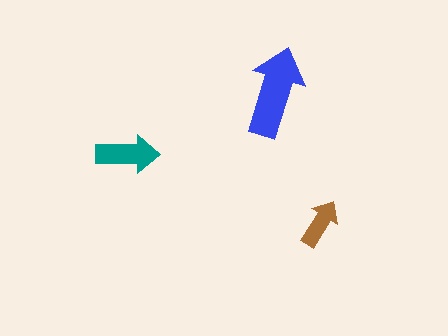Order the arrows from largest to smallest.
the blue one, the teal one, the brown one.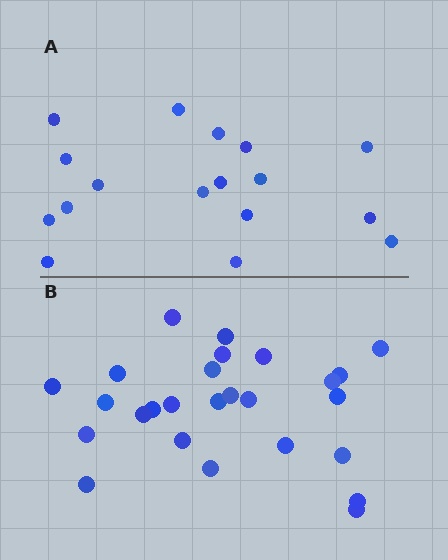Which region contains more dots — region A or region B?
Region B (the bottom region) has more dots.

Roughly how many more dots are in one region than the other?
Region B has roughly 8 or so more dots than region A.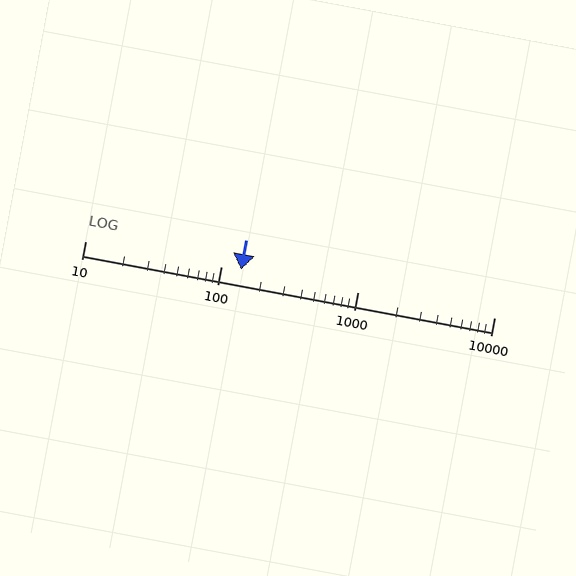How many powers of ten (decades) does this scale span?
The scale spans 3 decades, from 10 to 10000.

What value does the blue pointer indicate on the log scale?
The pointer indicates approximately 140.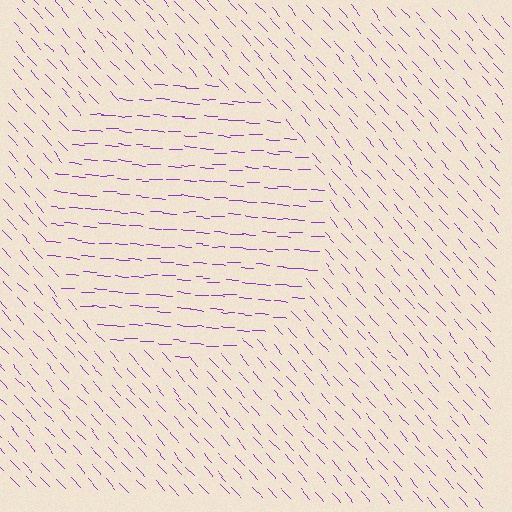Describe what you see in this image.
The image is filled with small purple line segments. A circle region in the image has lines oriented differently from the surrounding lines, creating a visible texture boundary.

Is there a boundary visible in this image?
Yes, there is a texture boundary formed by a change in line orientation.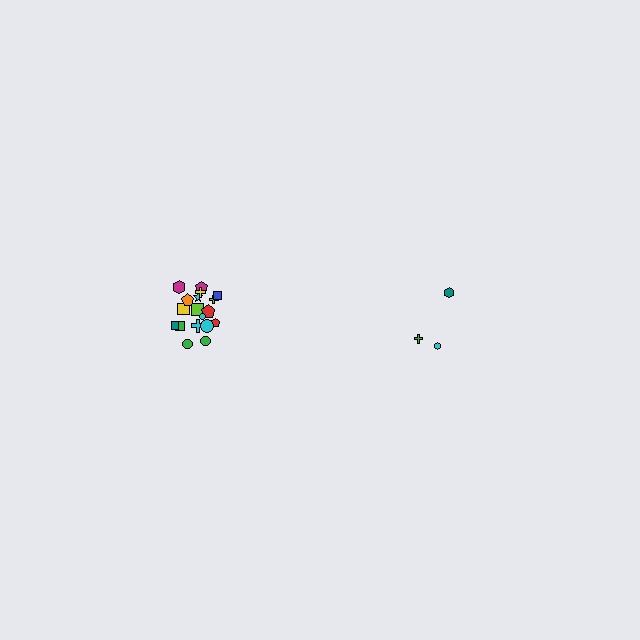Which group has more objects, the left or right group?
The left group.